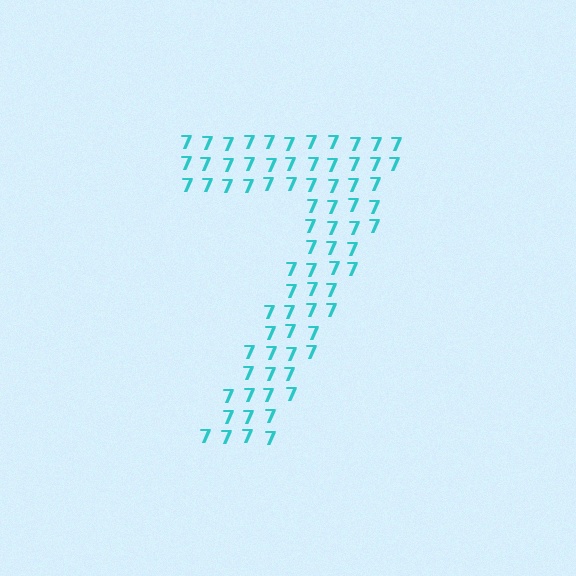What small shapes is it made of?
It is made of small digit 7's.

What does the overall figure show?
The overall figure shows the digit 7.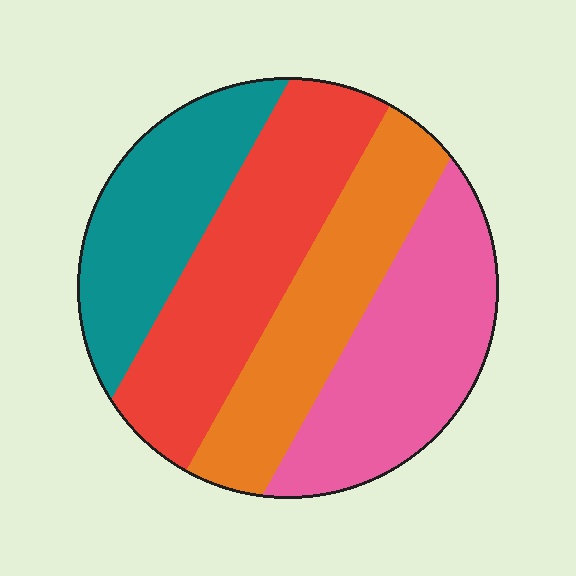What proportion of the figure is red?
Red covers around 30% of the figure.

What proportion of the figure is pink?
Pink takes up about one quarter (1/4) of the figure.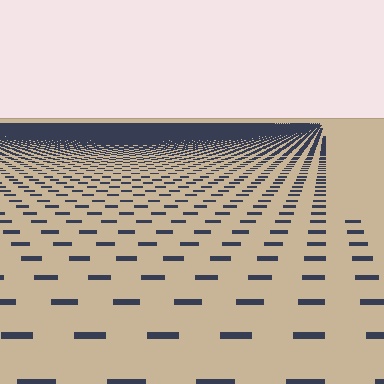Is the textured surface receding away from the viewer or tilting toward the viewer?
The surface is receding away from the viewer. Texture elements get smaller and denser toward the top.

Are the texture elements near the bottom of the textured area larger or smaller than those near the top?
Larger. Near the bottom, elements are closer to the viewer and appear at a bigger on-screen size.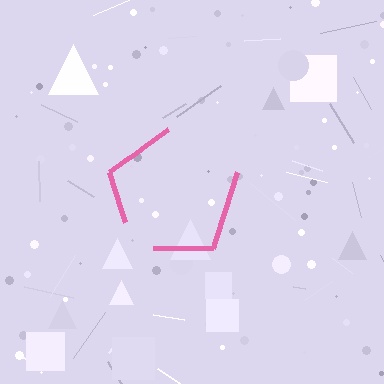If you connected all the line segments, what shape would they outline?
They would outline a pentagon.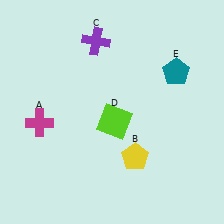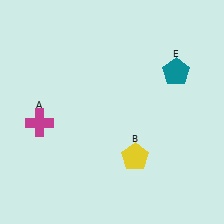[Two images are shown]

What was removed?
The purple cross (C), the lime square (D) were removed in Image 2.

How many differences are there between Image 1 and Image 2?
There are 2 differences between the two images.